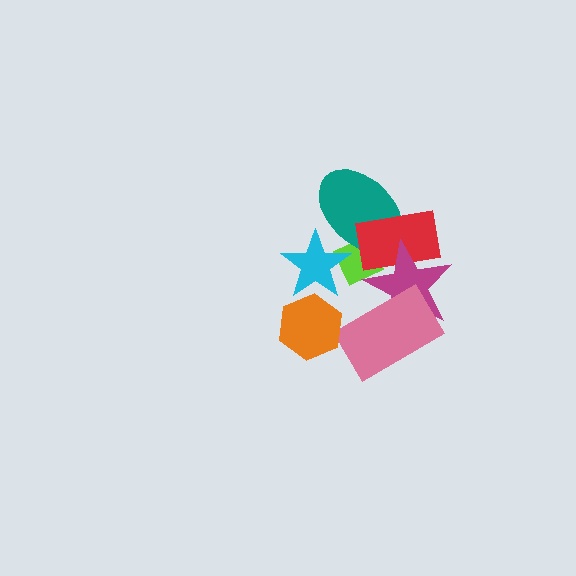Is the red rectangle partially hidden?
Yes, it is partially covered by another shape.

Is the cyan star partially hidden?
Yes, it is partially covered by another shape.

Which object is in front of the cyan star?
The orange hexagon is in front of the cyan star.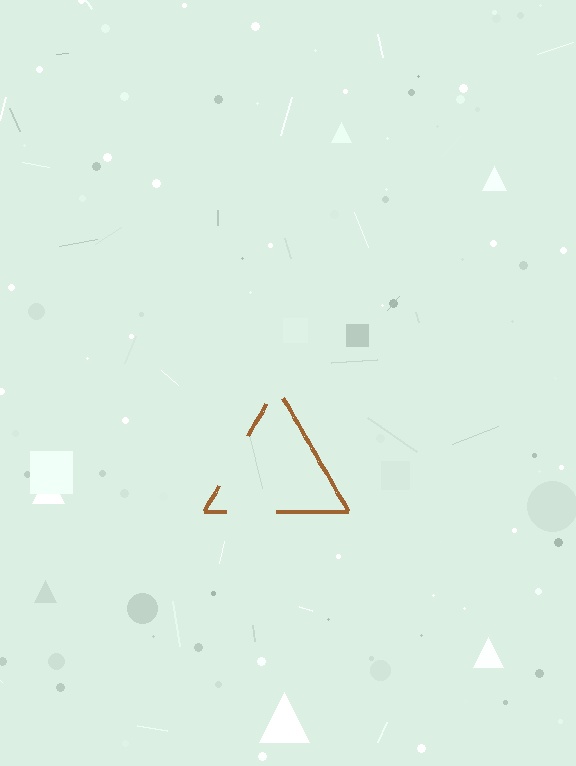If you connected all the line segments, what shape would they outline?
They would outline a triangle.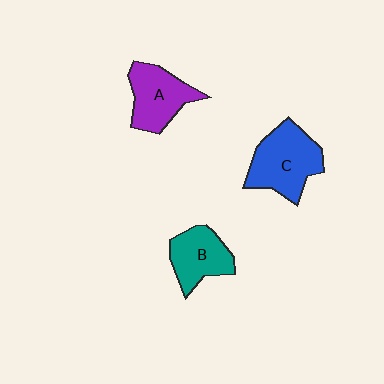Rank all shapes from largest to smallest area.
From largest to smallest: C (blue), A (purple), B (teal).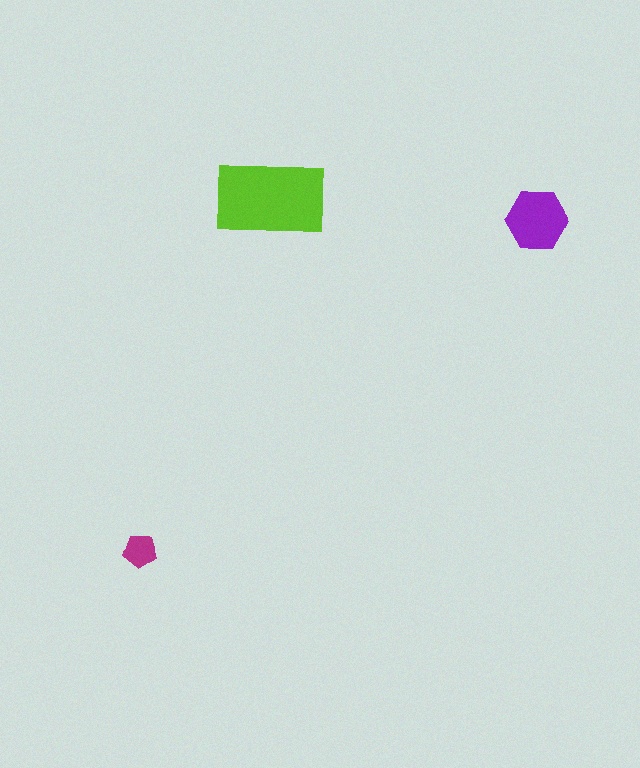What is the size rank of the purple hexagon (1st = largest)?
2nd.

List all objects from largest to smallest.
The lime rectangle, the purple hexagon, the magenta pentagon.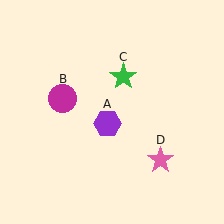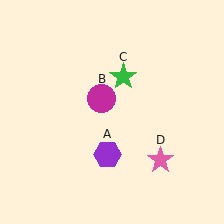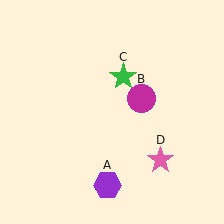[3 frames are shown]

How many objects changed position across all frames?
2 objects changed position: purple hexagon (object A), magenta circle (object B).